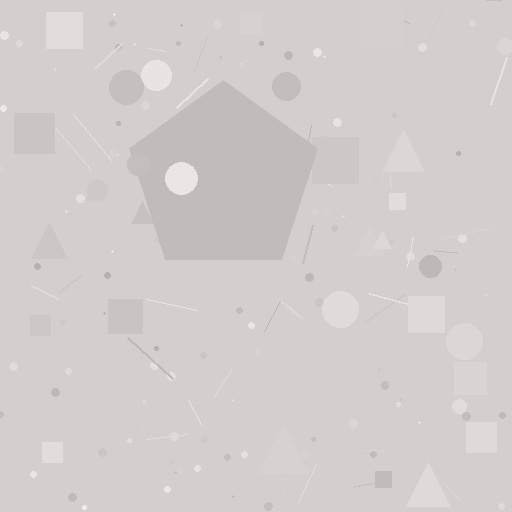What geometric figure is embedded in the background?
A pentagon is embedded in the background.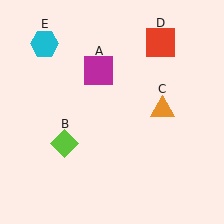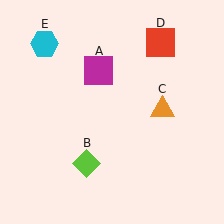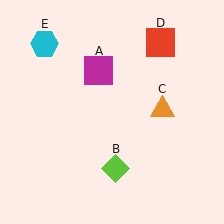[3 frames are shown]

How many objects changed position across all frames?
1 object changed position: lime diamond (object B).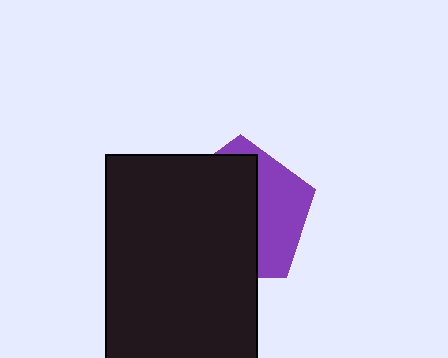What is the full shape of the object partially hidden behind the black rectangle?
The partially hidden object is a purple pentagon.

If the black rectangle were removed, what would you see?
You would see the complete purple pentagon.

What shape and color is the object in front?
The object in front is a black rectangle.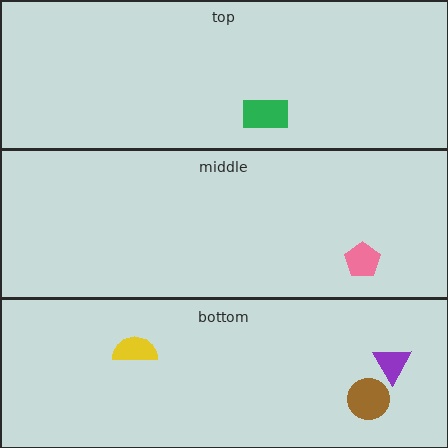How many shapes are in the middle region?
1.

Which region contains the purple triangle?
The bottom region.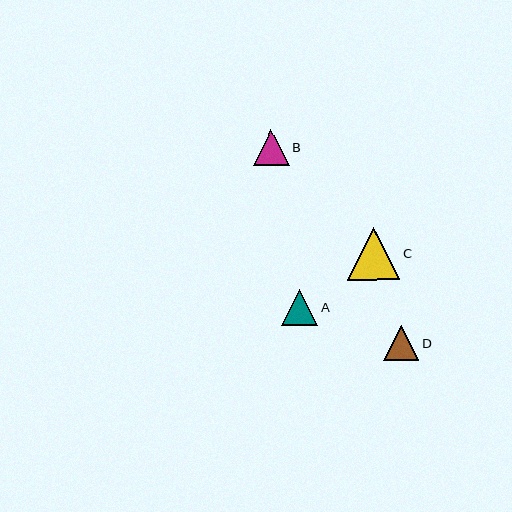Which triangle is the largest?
Triangle C is the largest with a size of approximately 53 pixels.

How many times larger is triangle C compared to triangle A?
Triangle C is approximately 1.5 times the size of triangle A.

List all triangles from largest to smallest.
From largest to smallest: C, B, A, D.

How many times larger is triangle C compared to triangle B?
Triangle C is approximately 1.5 times the size of triangle B.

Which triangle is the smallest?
Triangle D is the smallest with a size of approximately 35 pixels.